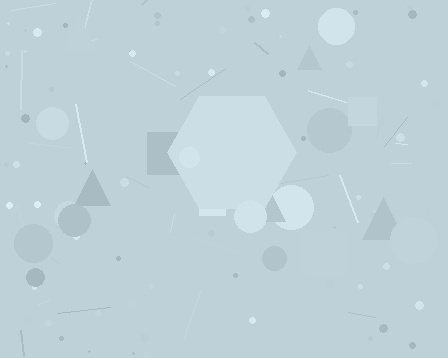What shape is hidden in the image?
A hexagon is hidden in the image.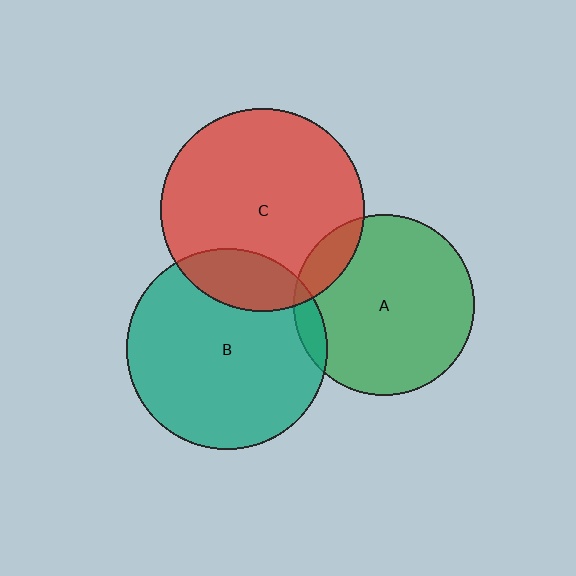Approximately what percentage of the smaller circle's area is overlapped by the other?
Approximately 10%.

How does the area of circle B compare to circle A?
Approximately 1.2 times.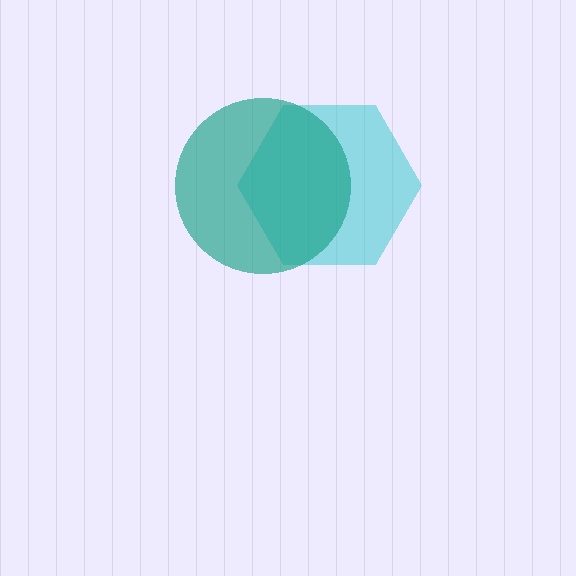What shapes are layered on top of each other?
The layered shapes are: a cyan hexagon, a teal circle.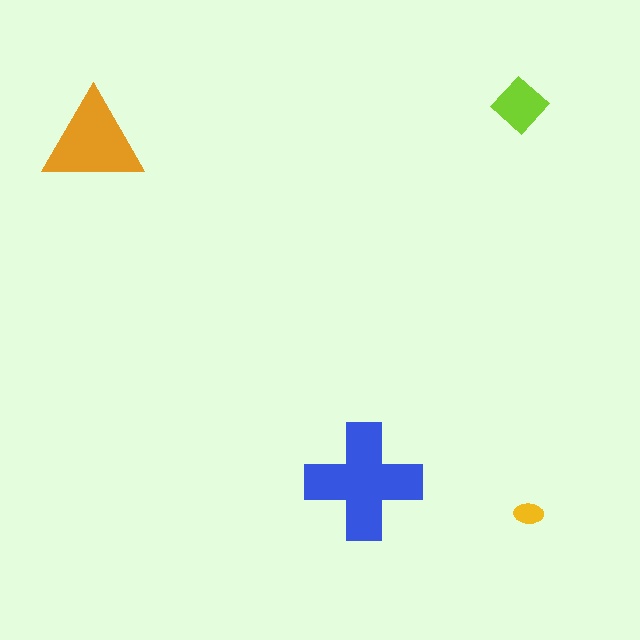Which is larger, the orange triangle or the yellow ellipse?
The orange triangle.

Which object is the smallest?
The yellow ellipse.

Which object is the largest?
The blue cross.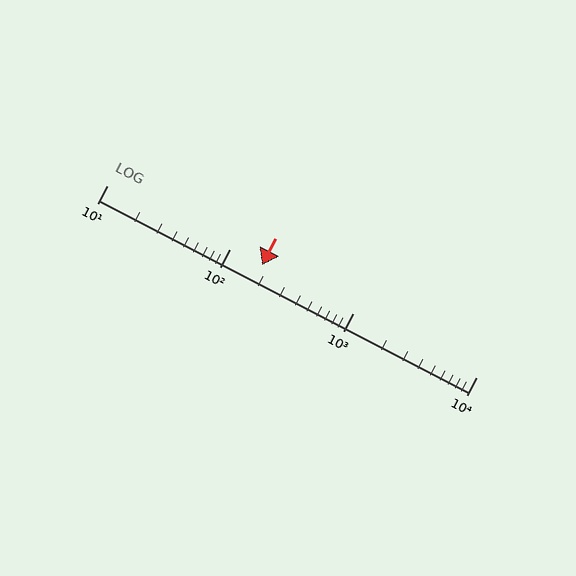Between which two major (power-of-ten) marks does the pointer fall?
The pointer is between 100 and 1000.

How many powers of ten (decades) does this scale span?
The scale spans 3 decades, from 10 to 10000.